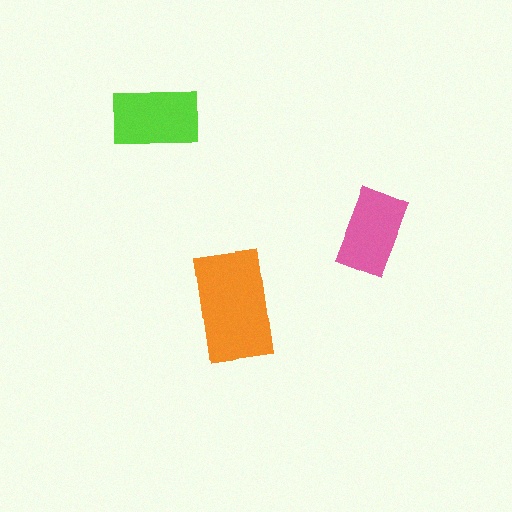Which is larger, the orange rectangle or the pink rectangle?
The orange one.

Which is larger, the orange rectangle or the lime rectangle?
The orange one.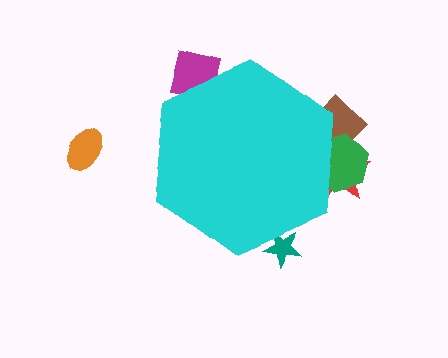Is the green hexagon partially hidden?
Yes, the green hexagon is partially hidden behind the cyan hexagon.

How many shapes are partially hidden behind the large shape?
5 shapes are partially hidden.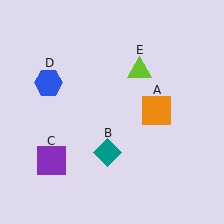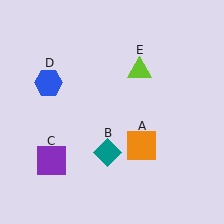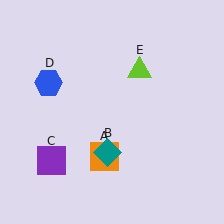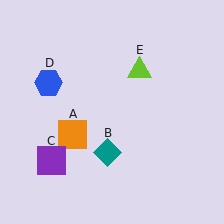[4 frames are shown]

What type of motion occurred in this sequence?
The orange square (object A) rotated clockwise around the center of the scene.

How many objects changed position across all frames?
1 object changed position: orange square (object A).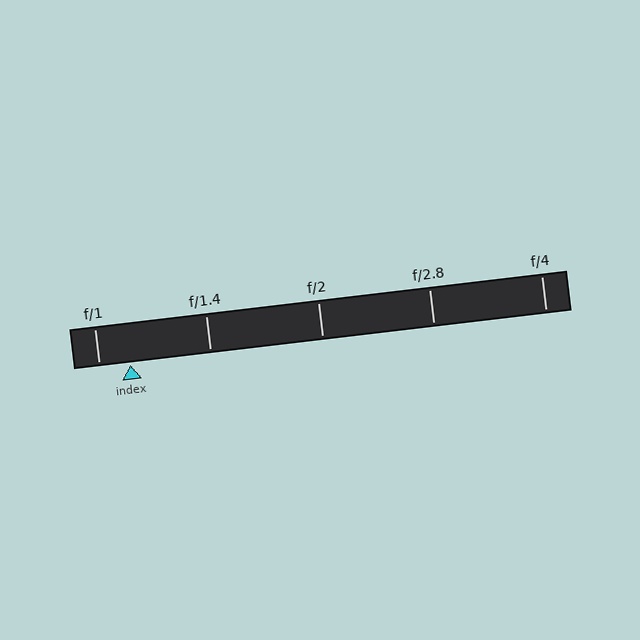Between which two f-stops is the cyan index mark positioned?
The index mark is between f/1 and f/1.4.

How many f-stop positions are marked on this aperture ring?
There are 5 f-stop positions marked.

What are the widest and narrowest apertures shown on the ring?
The widest aperture shown is f/1 and the narrowest is f/4.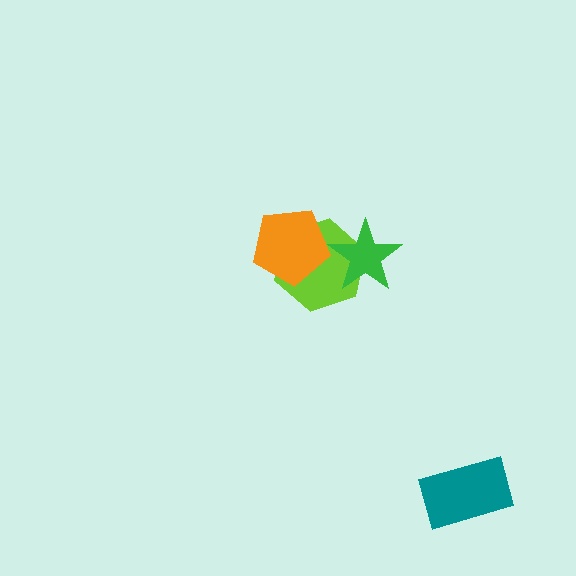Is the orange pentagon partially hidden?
No, no other shape covers it.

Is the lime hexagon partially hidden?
Yes, it is partially covered by another shape.